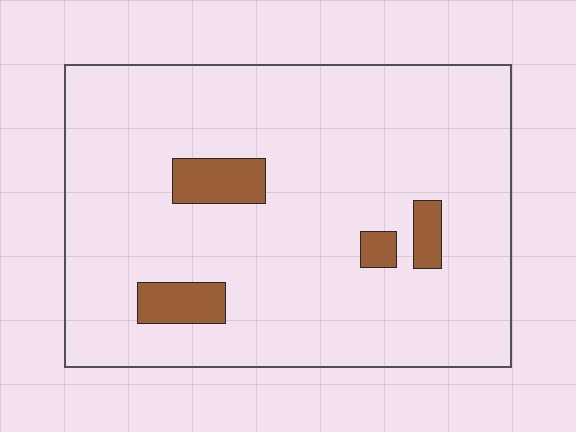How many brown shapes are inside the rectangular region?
4.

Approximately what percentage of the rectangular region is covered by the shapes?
Approximately 10%.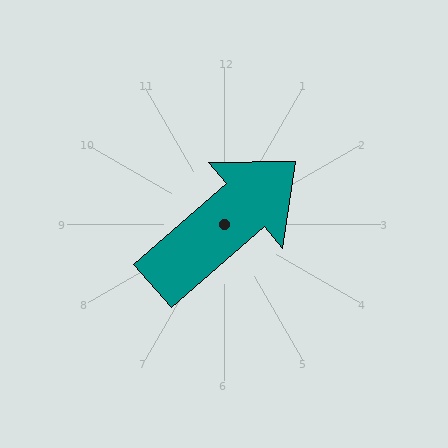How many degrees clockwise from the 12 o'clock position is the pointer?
Approximately 49 degrees.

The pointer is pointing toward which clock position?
Roughly 2 o'clock.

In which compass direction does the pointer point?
Northeast.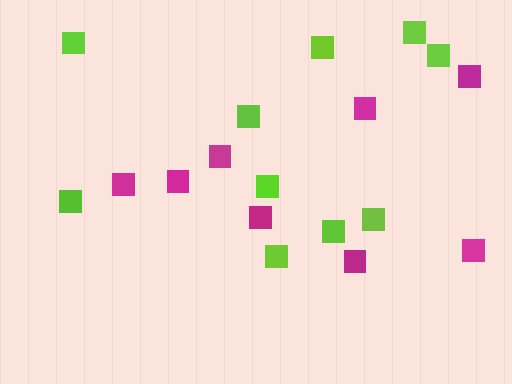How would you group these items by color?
There are 2 groups: one group of magenta squares (8) and one group of lime squares (10).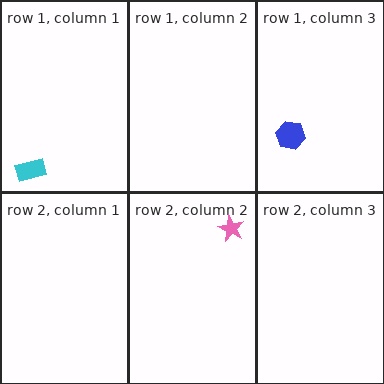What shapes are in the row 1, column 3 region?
The blue hexagon.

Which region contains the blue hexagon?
The row 1, column 3 region.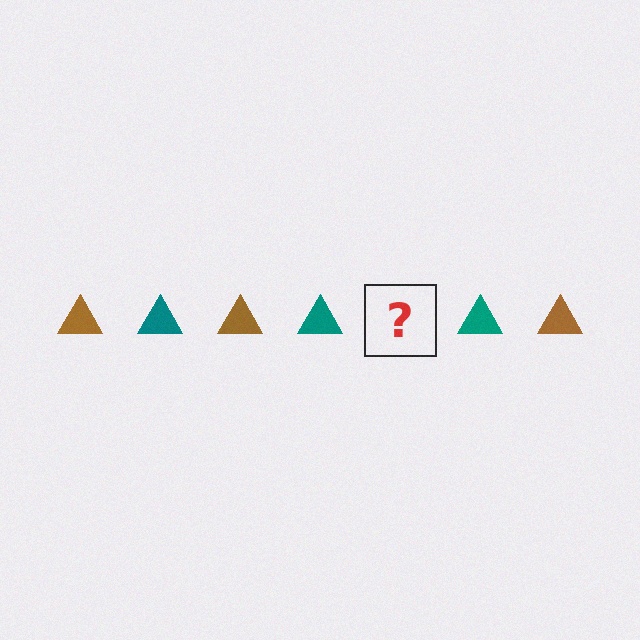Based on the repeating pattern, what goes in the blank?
The blank should be a brown triangle.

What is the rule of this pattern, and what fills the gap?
The rule is that the pattern cycles through brown, teal triangles. The gap should be filled with a brown triangle.